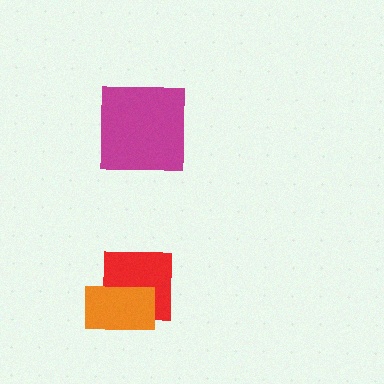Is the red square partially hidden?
Yes, it is partially covered by another shape.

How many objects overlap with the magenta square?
0 objects overlap with the magenta square.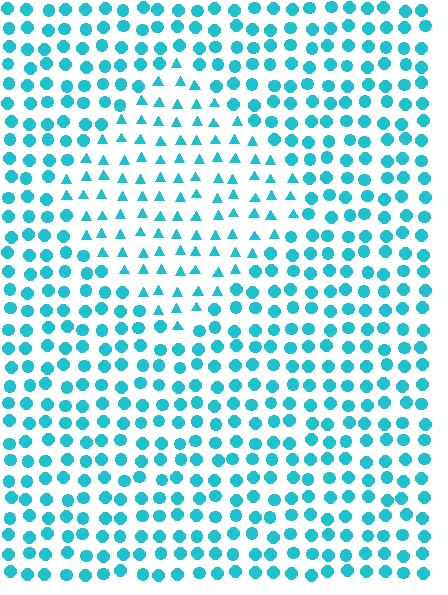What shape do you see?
I see a diamond.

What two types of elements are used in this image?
The image uses triangles inside the diamond region and circles outside it.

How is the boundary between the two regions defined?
The boundary is defined by a change in element shape: triangles inside vs. circles outside. All elements share the same color and spacing.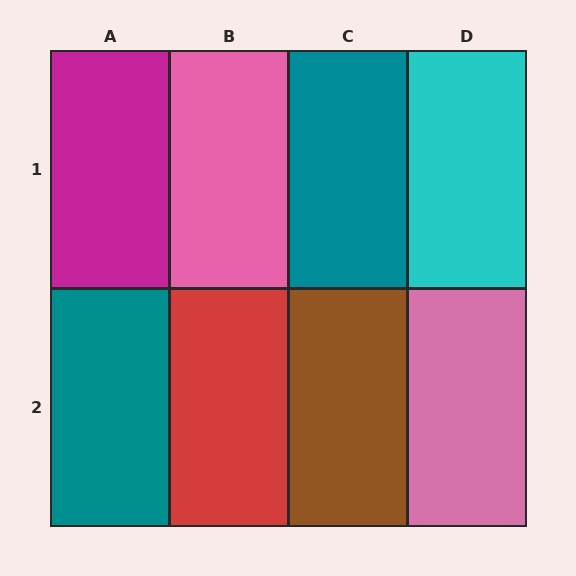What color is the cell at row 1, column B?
Pink.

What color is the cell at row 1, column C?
Teal.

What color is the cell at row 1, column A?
Magenta.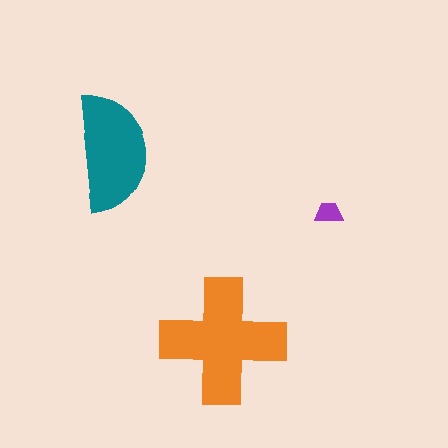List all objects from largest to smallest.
The orange cross, the teal semicircle, the purple trapezoid.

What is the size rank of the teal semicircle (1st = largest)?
2nd.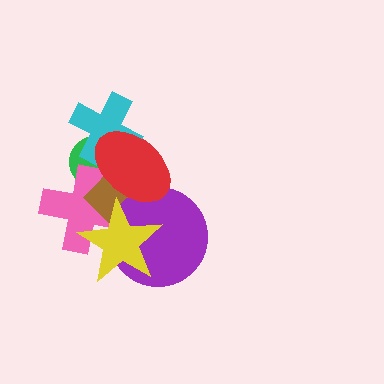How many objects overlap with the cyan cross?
2 objects overlap with the cyan cross.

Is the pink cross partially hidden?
Yes, it is partially covered by another shape.